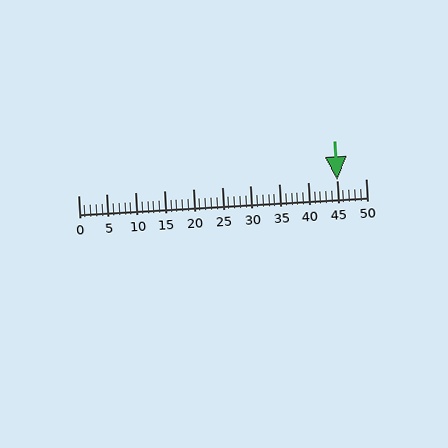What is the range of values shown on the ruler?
The ruler shows values from 0 to 50.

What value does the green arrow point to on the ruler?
The green arrow points to approximately 45.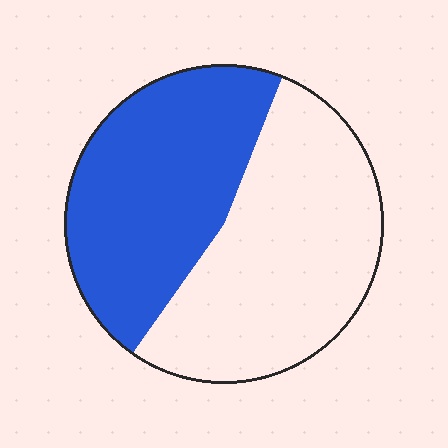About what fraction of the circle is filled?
About one half (1/2).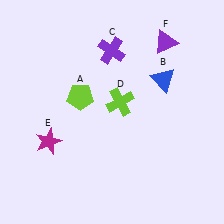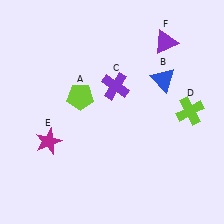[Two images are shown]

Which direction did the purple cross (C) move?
The purple cross (C) moved down.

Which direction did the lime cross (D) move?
The lime cross (D) moved right.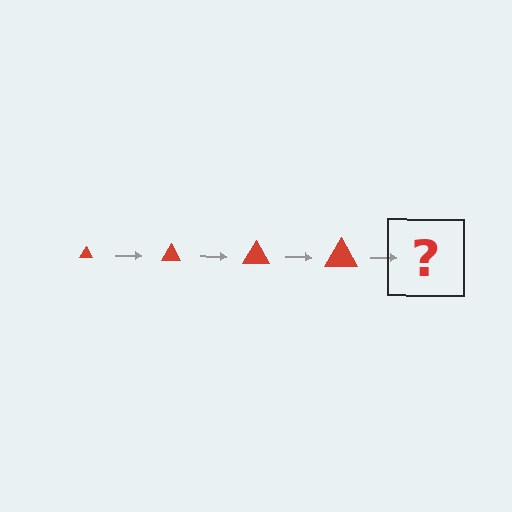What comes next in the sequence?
The next element should be a red triangle, larger than the previous one.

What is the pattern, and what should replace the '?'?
The pattern is that the triangle gets progressively larger each step. The '?' should be a red triangle, larger than the previous one.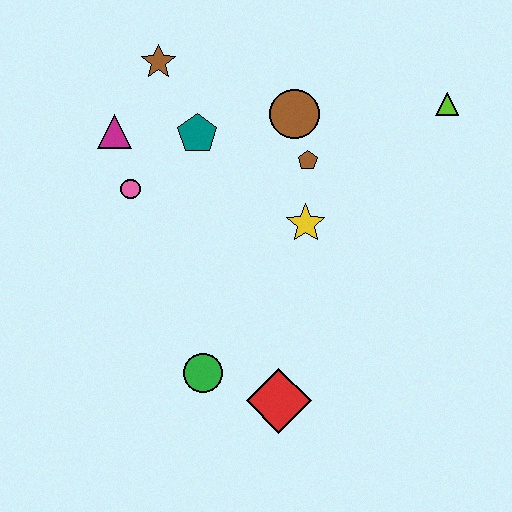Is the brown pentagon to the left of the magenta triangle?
No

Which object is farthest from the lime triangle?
The green circle is farthest from the lime triangle.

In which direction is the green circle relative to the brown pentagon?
The green circle is below the brown pentagon.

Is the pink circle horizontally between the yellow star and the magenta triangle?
Yes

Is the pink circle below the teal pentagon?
Yes